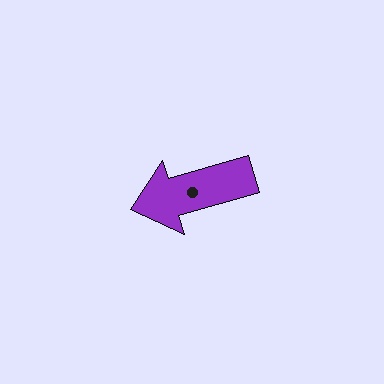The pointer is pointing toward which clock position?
Roughly 8 o'clock.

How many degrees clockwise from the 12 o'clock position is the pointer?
Approximately 254 degrees.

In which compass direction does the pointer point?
West.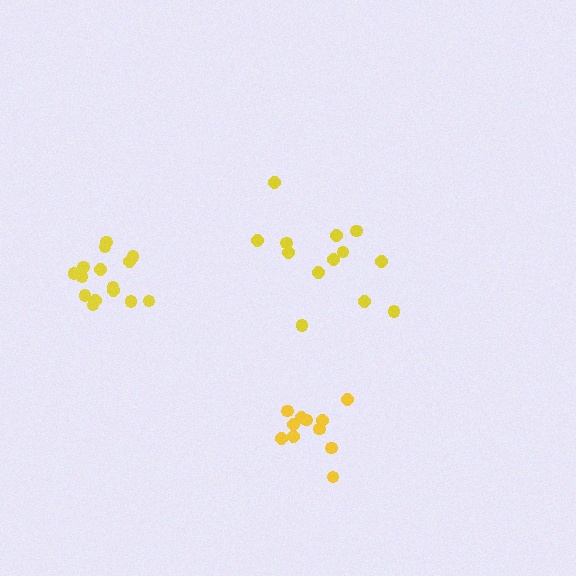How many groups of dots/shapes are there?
There are 3 groups.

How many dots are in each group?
Group 1: 11 dots, Group 2: 15 dots, Group 3: 13 dots (39 total).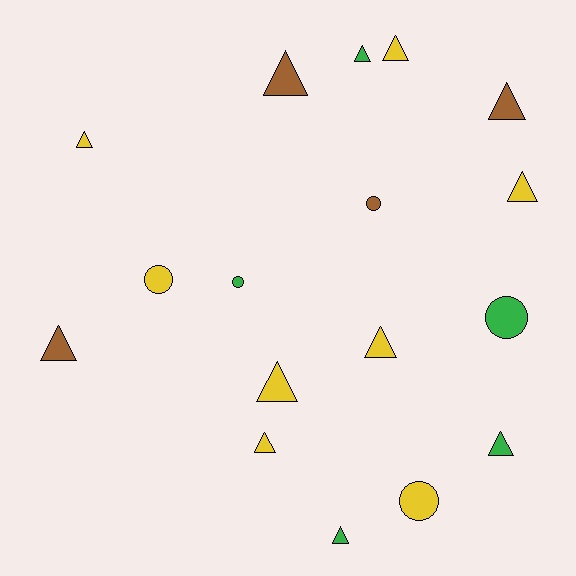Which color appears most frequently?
Yellow, with 8 objects.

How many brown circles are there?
There is 1 brown circle.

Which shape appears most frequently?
Triangle, with 12 objects.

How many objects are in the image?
There are 17 objects.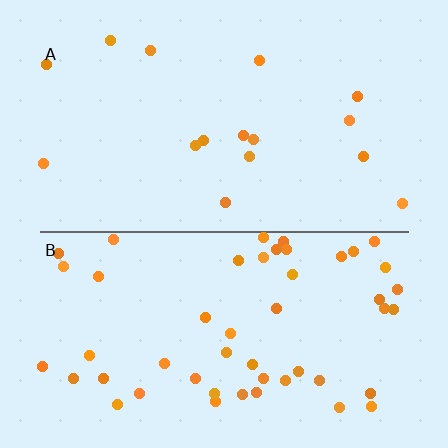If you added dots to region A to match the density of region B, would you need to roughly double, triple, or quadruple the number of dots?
Approximately triple.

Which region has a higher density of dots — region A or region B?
B (the bottom).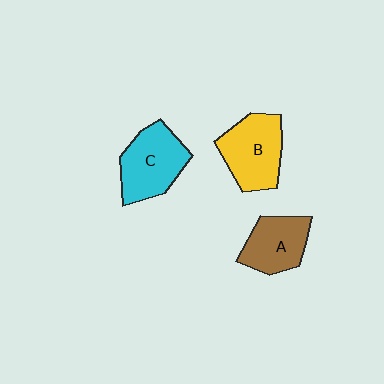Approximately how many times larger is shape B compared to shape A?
Approximately 1.2 times.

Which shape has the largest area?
Shape C (cyan).